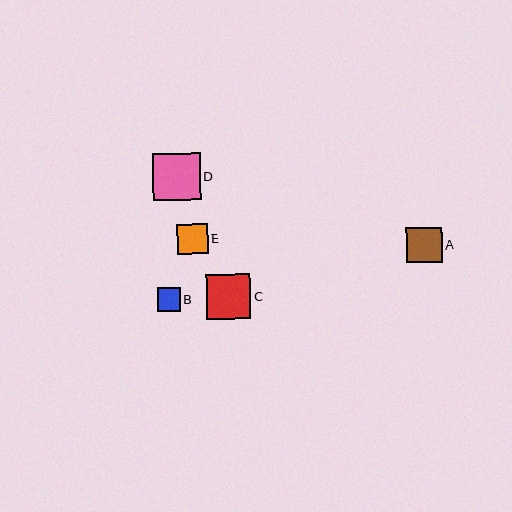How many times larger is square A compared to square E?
Square A is approximately 1.2 times the size of square E.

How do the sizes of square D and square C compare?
Square D and square C are approximately the same size.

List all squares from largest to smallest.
From largest to smallest: D, C, A, E, B.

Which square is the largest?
Square D is the largest with a size of approximately 48 pixels.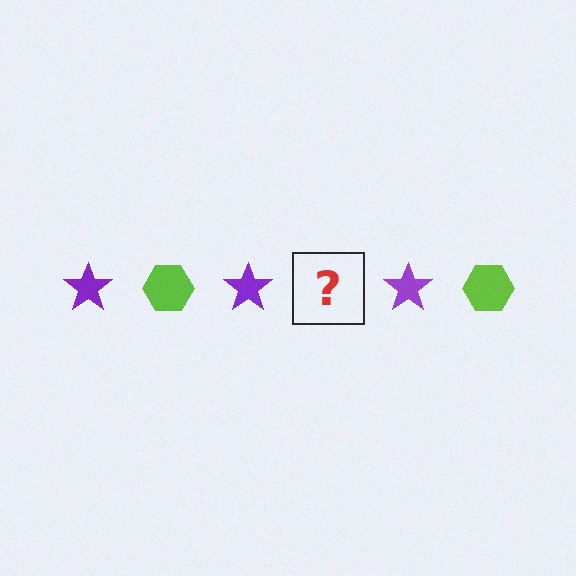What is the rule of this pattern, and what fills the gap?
The rule is that the pattern alternates between purple star and lime hexagon. The gap should be filled with a lime hexagon.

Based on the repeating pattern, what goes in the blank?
The blank should be a lime hexagon.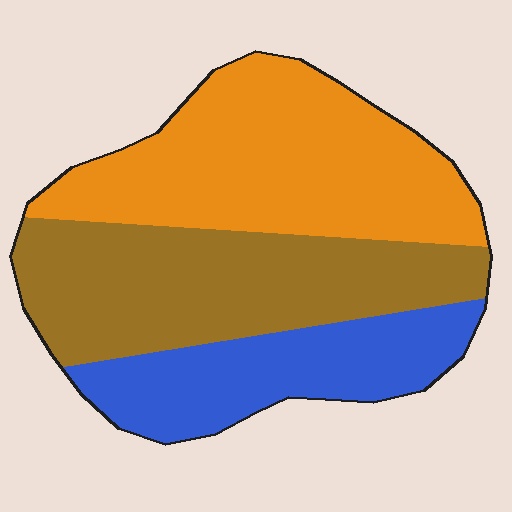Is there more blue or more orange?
Orange.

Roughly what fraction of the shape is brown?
Brown covers roughly 35% of the shape.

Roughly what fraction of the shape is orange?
Orange takes up about two fifths (2/5) of the shape.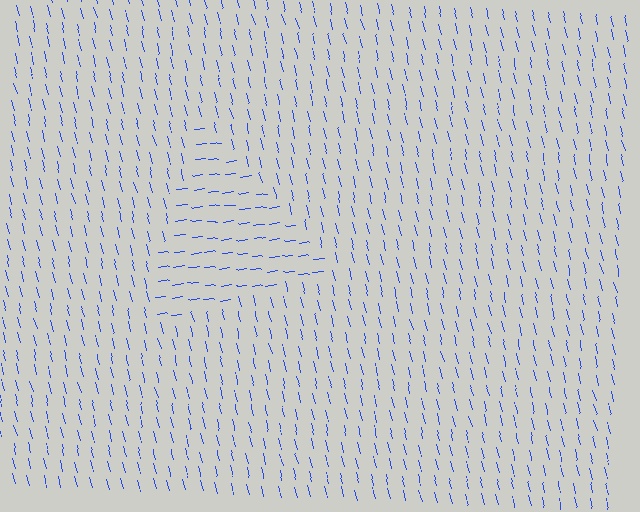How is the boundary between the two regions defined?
The boundary is defined purely by a change in line orientation (approximately 82 degrees difference). All lines are the same color and thickness.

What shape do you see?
I see a triangle.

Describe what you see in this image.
The image is filled with small blue line segments. A triangle region in the image has lines oriented differently from the surrounding lines, creating a visible texture boundary.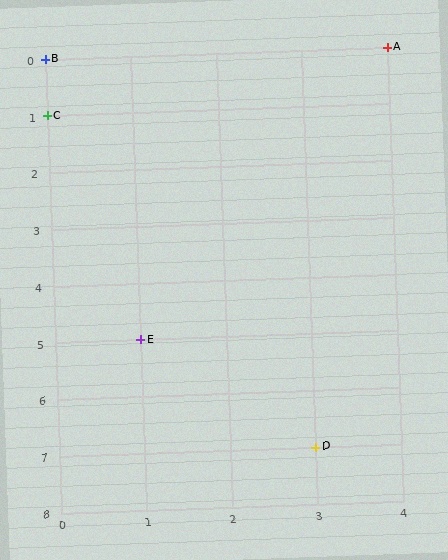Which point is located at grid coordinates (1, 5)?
Point E is at (1, 5).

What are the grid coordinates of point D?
Point D is at grid coordinates (3, 7).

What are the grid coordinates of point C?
Point C is at grid coordinates (0, 1).